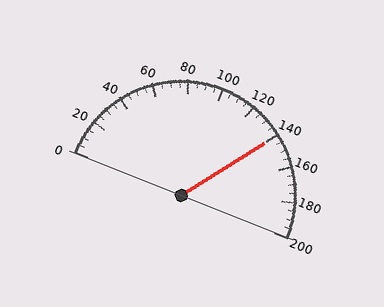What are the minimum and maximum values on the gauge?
The gauge ranges from 0 to 200.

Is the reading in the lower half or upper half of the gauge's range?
The reading is in the upper half of the range (0 to 200).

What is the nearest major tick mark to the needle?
The nearest major tick mark is 140.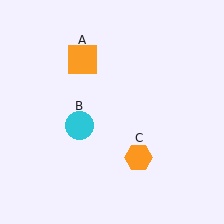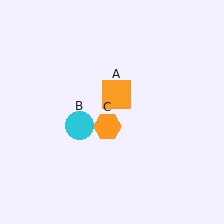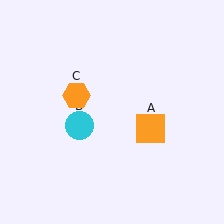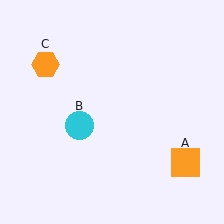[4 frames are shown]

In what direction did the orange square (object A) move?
The orange square (object A) moved down and to the right.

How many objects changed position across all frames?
2 objects changed position: orange square (object A), orange hexagon (object C).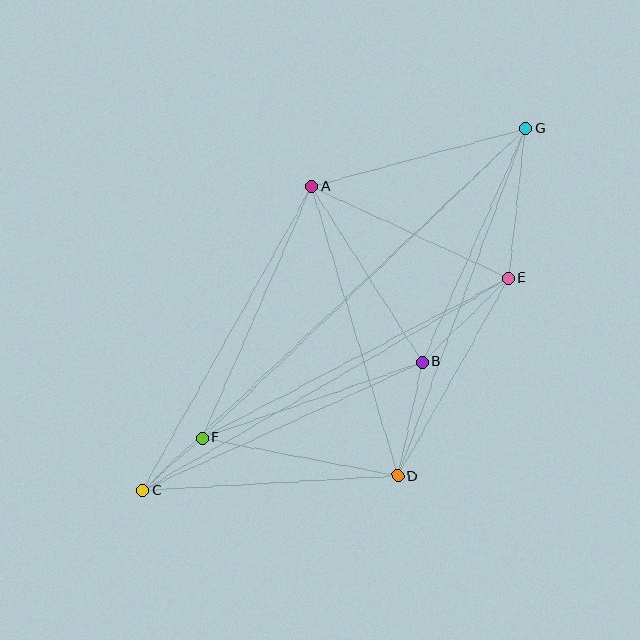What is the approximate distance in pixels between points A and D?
The distance between A and D is approximately 302 pixels.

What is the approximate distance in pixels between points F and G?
The distance between F and G is approximately 448 pixels.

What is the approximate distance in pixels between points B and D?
The distance between B and D is approximately 117 pixels.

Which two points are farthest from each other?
Points C and G are farthest from each other.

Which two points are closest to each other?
Points C and F are closest to each other.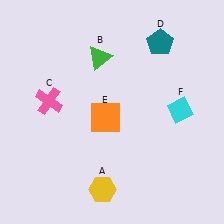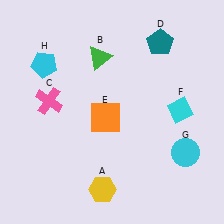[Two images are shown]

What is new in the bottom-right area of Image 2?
A cyan circle (G) was added in the bottom-right area of Image 2.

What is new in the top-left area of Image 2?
A cyan pentagon (H) was added in the top-left area of Image 2.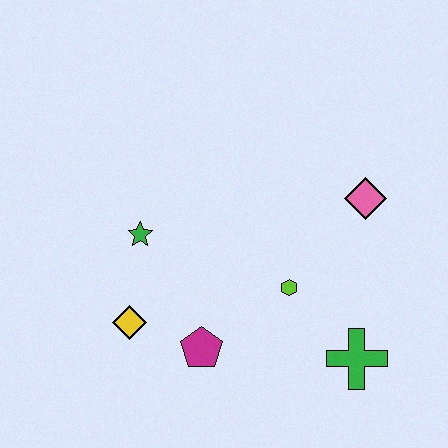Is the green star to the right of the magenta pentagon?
No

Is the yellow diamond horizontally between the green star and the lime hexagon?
No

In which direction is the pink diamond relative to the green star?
The pink diamond is to the right of the green star.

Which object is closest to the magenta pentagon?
The yellow diamond is closest to the magenta pentagon.